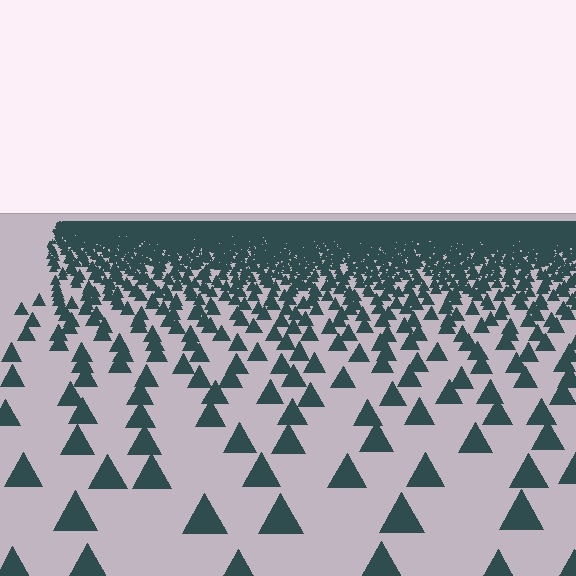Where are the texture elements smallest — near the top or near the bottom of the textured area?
Near the top.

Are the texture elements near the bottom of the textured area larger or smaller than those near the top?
Larger. Near the bottom, elements are closer to the viewer and appear at a bigger on-screen size.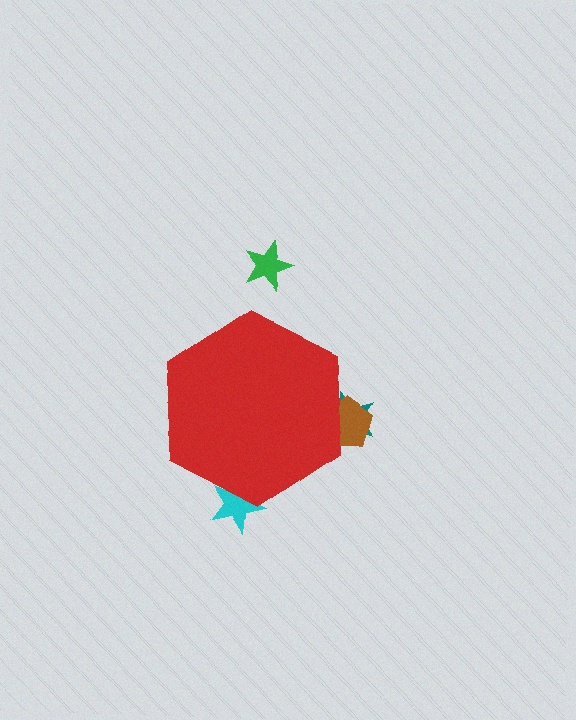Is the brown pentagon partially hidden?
Yes, the brown pentagon is partially hidden behind the red hexagon.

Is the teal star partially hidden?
Yes, the teal star is partially hidden behind the red hexagon.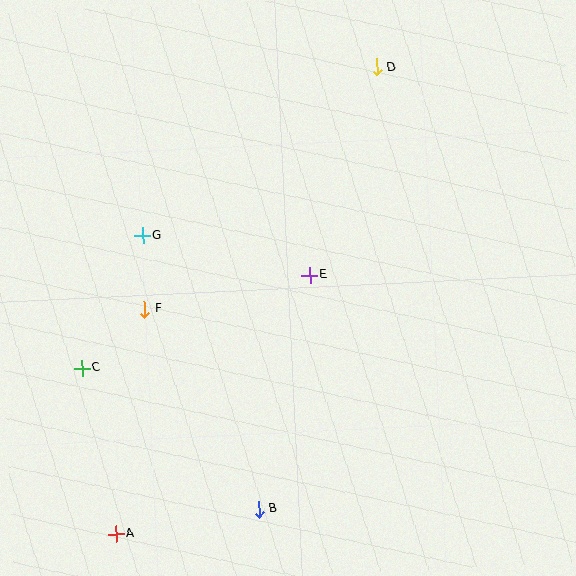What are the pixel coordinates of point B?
Point B is at (259, 509).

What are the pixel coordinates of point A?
Point A is at (116, 534).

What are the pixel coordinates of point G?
Point G is at (142, 236).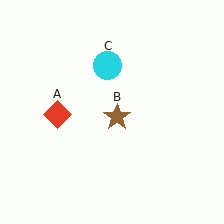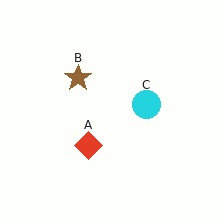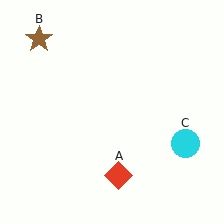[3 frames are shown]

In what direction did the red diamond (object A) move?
The red diamond (object A) moved down and to the right.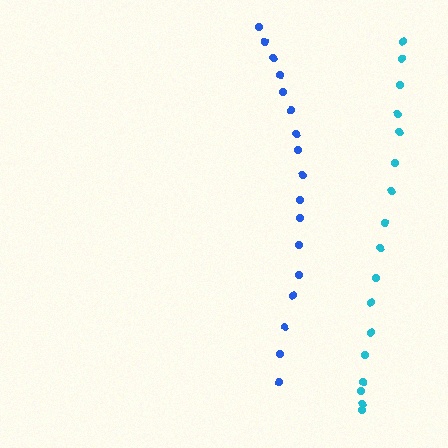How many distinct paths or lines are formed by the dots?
There are 2 distinct paths.